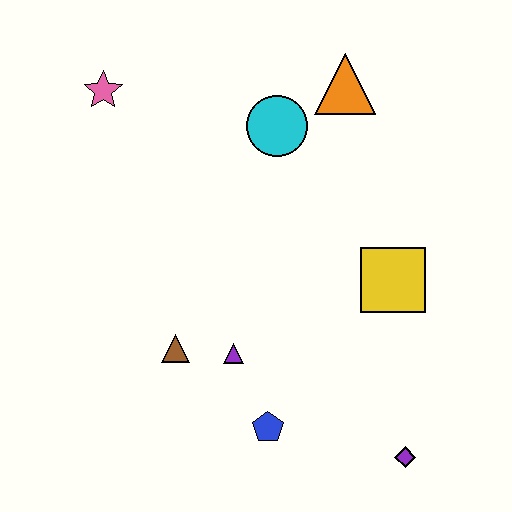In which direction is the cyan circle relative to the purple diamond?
The cyan circle is above the purple diamond.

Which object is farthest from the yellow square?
The pink star is farthest from the yellow square.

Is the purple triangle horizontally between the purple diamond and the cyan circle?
No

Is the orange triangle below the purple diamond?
No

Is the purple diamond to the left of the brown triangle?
No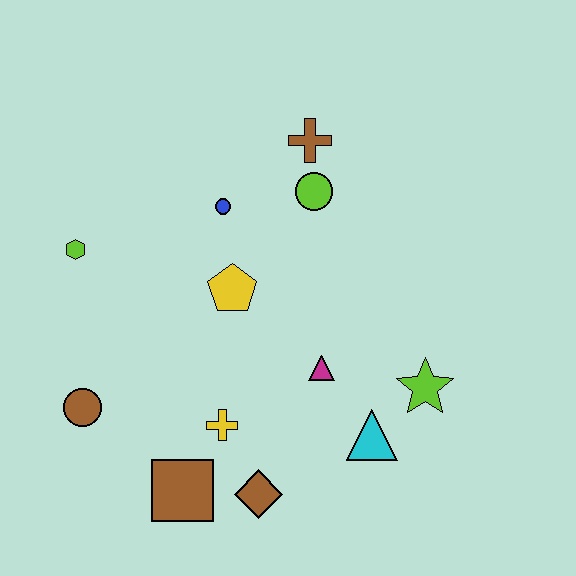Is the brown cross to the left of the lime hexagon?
No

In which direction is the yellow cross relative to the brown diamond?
The yellow cross is above the brown diamond.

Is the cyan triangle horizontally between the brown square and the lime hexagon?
No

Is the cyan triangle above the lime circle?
No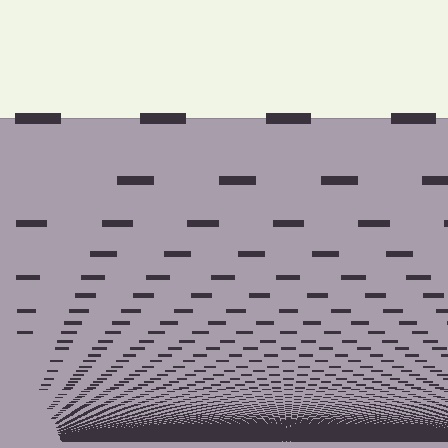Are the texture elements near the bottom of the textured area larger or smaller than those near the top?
Smaller. The gradient is inverted — elements near the bottom are smaller and denser.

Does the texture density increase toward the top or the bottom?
Density increases toward the bottom.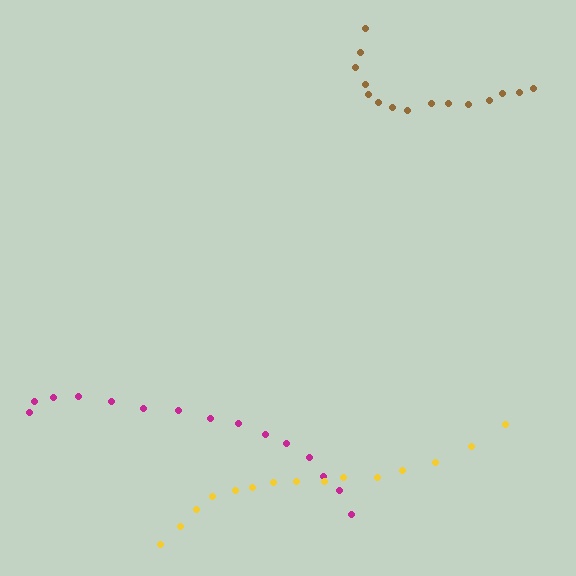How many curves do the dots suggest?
There are 3 distinct paths.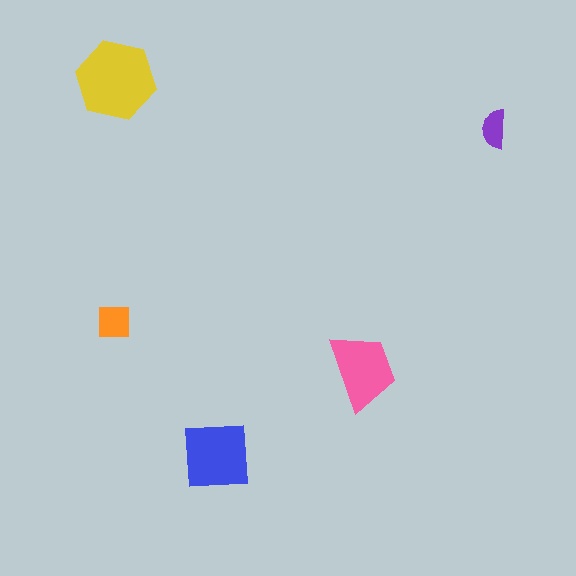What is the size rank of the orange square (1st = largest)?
4th.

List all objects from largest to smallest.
The yellow hexagon, the blue square, the pink trapezoid, the orange square, the purple semicircle.